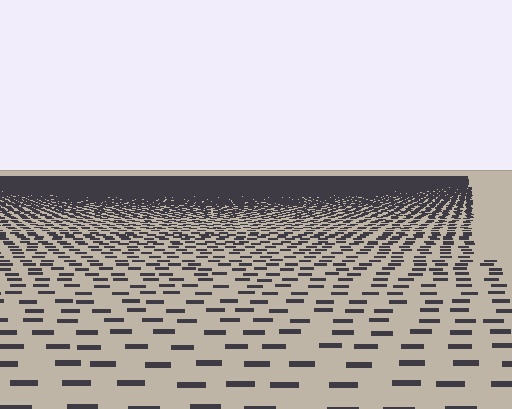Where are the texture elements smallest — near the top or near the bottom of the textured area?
Near the top.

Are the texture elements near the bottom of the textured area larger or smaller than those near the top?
Larger. Near the bottom, elements are closer to the viewer and appear at a bigger on-screen size.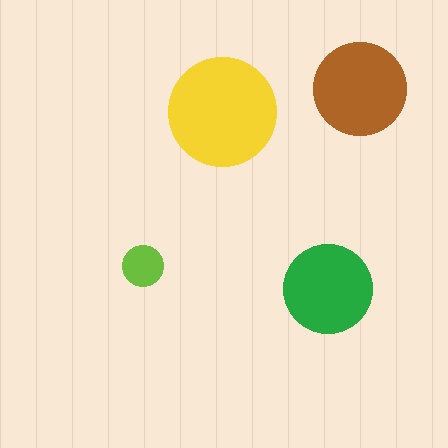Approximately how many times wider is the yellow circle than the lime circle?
About 2.5 times wider.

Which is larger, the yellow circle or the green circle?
The yellow one.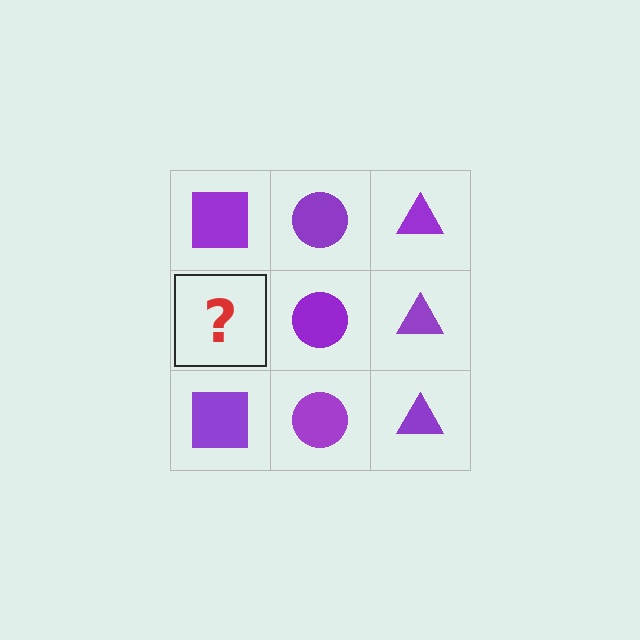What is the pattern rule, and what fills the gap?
The rule is that each column has a consistent shape. The gap should be filled with a purple square.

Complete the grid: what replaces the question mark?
The question mark should be replaced with a purple square.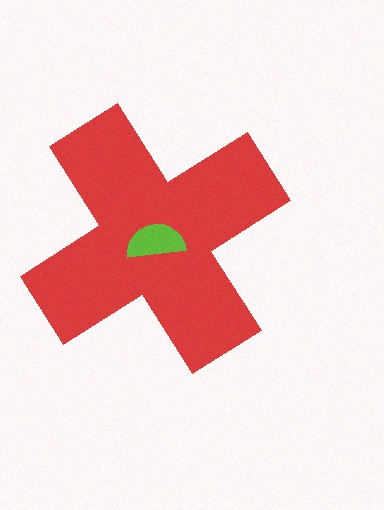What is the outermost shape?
The red cross.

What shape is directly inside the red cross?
The lime semicircle.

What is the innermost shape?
The lime semicircle.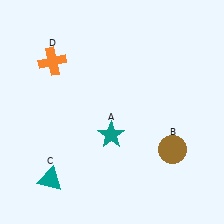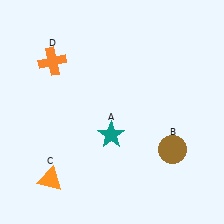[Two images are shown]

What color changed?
The triangle (C) changed from teal in Image 1 to orange in Image 2.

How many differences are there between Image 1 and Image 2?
There is 1 difference between the two images.